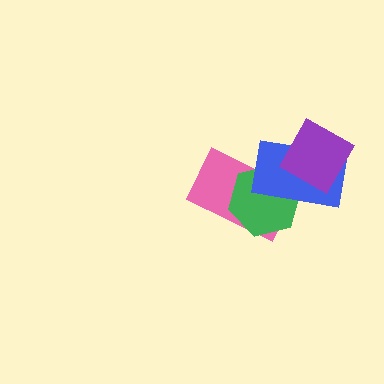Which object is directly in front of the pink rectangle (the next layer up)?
The green hexagon is directly in front of the pink rectangle.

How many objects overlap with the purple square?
1 object overlaps with the purple square.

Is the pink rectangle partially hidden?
Yes, it is partially covered by another shape.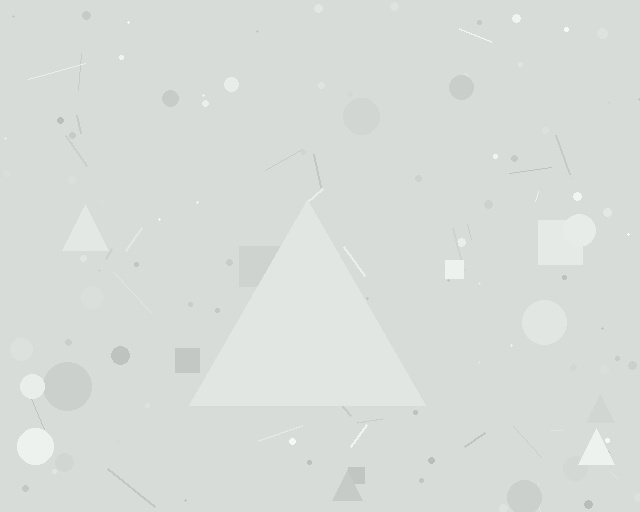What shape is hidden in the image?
A triangle is hidden in the image.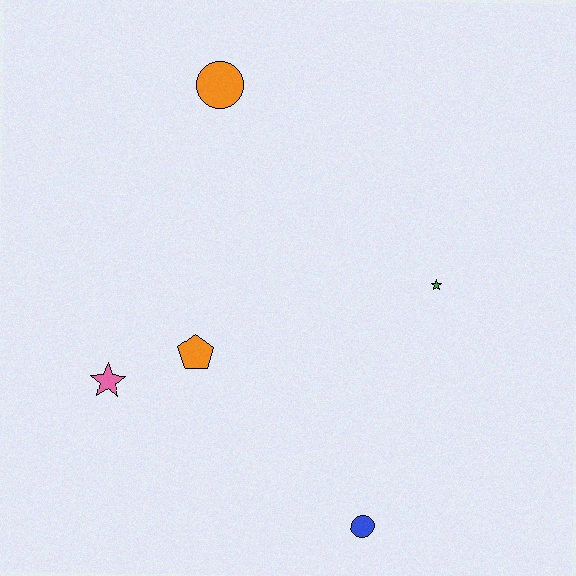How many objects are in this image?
There are 5 objects.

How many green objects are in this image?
There is 1 green object.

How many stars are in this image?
There are 2 stars.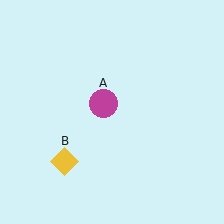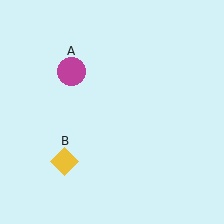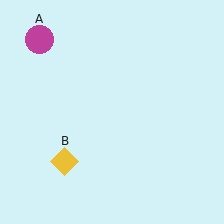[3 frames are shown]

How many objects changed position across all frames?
1 object changed position: magenta circle (object A).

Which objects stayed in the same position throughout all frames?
Yellow diamond (object B) remained stationary.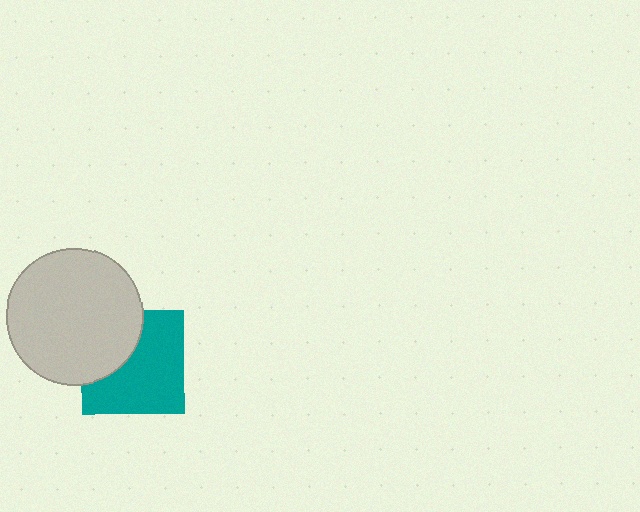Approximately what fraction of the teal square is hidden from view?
Roughly 35% of the teal square is hidden behind the light gray circle.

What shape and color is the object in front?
The object in front is a light gray circle.